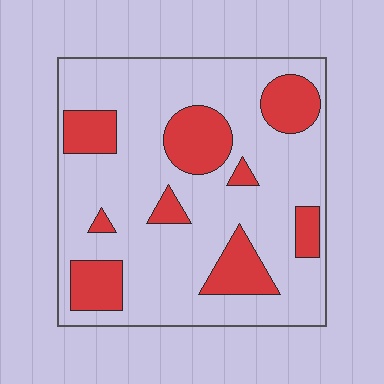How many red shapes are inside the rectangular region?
9.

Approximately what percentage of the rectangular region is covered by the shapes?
Approximately 25%.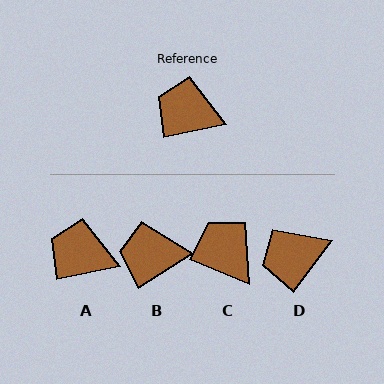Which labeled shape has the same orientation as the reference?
A.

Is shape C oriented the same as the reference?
No, it is off by about 33 degrees.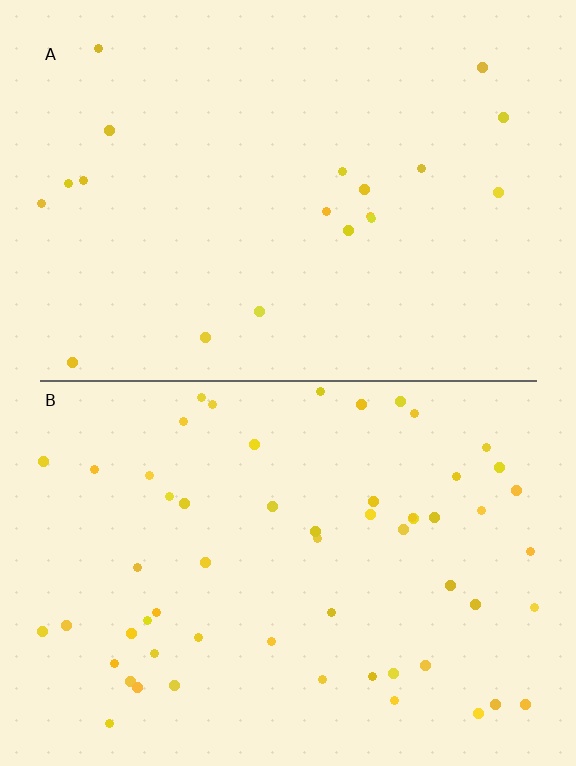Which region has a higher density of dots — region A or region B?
B (the bottom).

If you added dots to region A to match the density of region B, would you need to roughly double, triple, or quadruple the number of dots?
Approximately triple.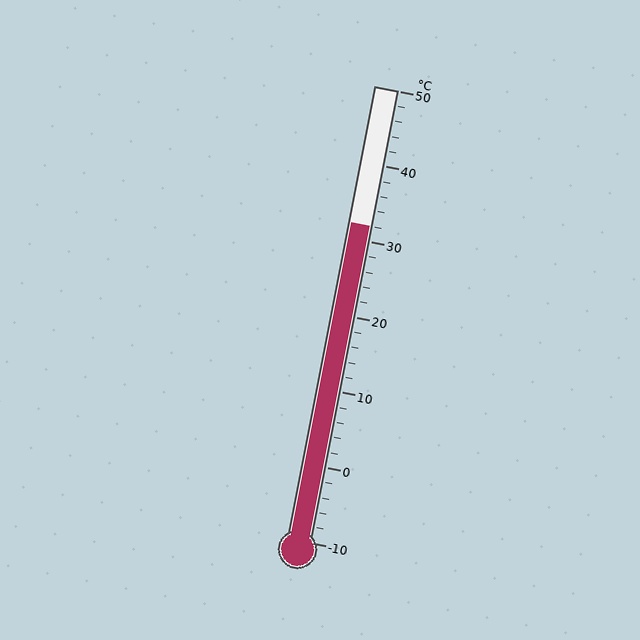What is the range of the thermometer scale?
The thermometer scale ranges from -10°C to 50°C.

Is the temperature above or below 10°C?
The temperature is above 10°C.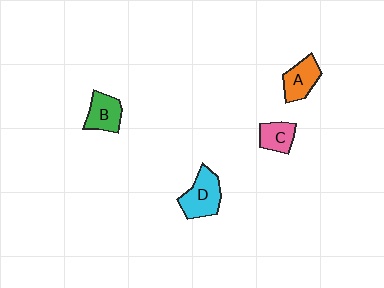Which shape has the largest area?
Shape D (cyan).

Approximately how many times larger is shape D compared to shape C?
Approximately 1.6 times.